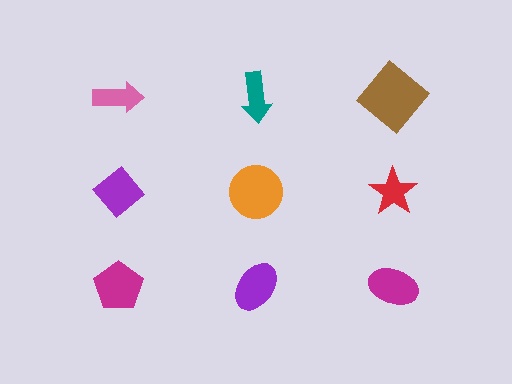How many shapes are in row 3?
3 shapes.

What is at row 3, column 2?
A purple ellipse.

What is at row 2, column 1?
A purple diamond.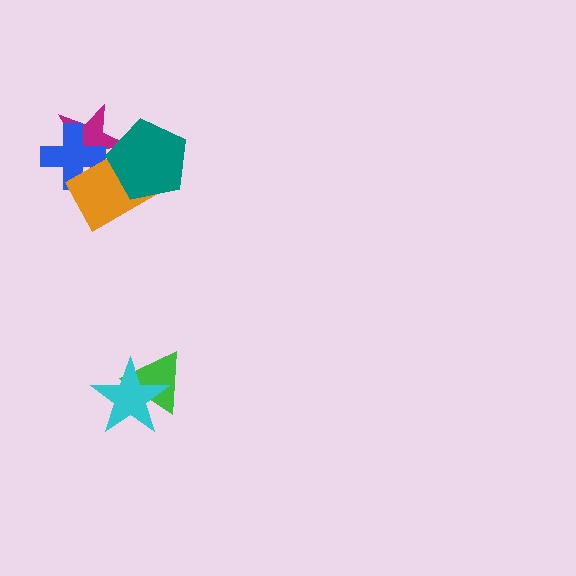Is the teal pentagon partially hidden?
No, no other shape covers it.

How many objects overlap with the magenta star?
3 objects overlap with the magenta star.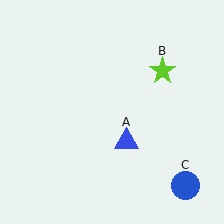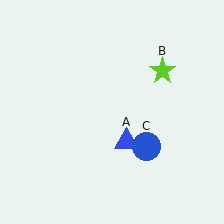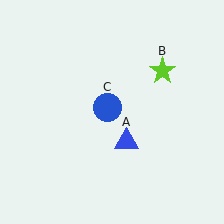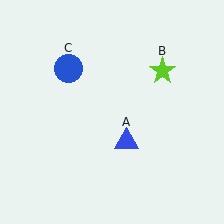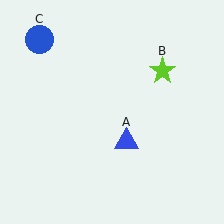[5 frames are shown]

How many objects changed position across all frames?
1 object changed position: blue circle (object C).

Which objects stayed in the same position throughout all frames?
Blue triangle (object A) and lime star (object B) remained stationary.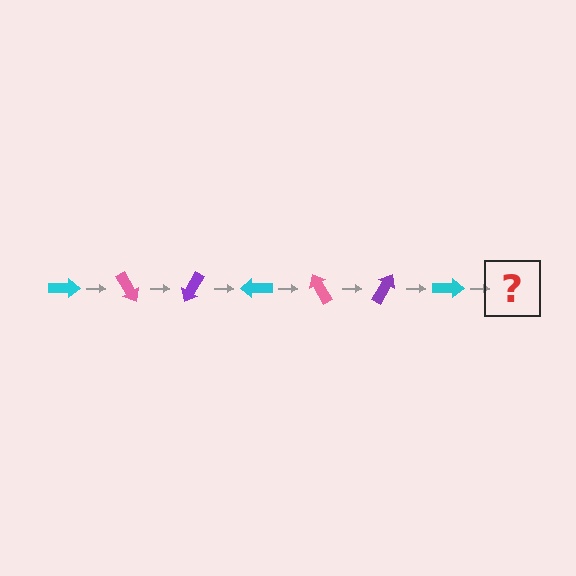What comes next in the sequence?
The next element should be a pink arrow, rotated 420 degrees from the start.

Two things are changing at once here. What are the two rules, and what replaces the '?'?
The two rules are that it rotates 60 degrees each step and the color cycles through cyan, pink, and purple. The '?' should be a pink arrow, rotated 420 degrees from the start.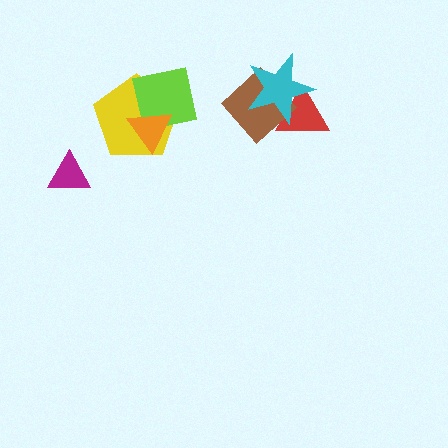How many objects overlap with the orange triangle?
2 objects overlap with the orange triangle.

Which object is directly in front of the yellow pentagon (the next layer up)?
The lime square is directly in front of the yellow pentagon.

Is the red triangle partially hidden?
Yes, it is partially covered by another shape.